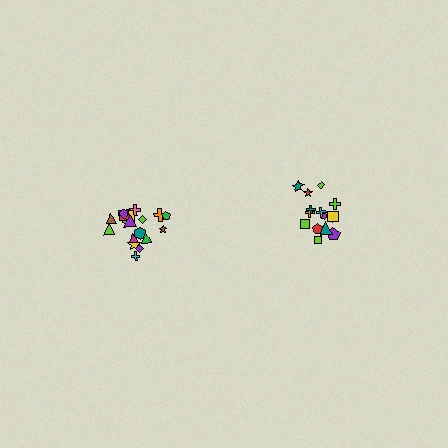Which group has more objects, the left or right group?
The left group.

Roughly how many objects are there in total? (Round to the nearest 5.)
Roughly 35 objects in total.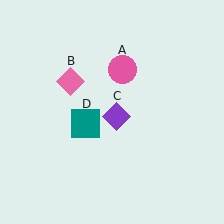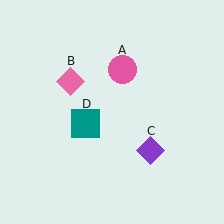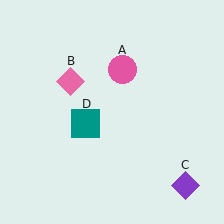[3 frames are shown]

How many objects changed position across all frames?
1 object changed position: purple diamond (object C).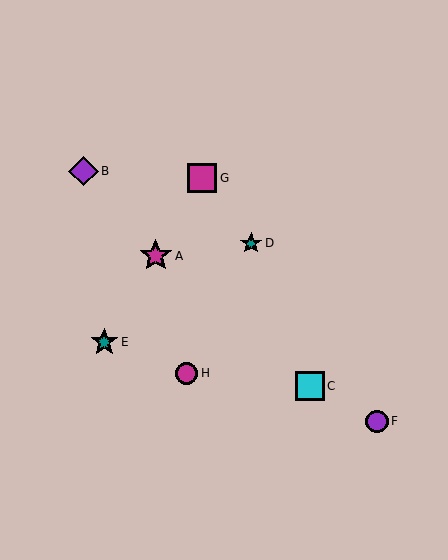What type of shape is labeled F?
Shape F is a purple circle.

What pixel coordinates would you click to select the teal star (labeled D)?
Click at (251, 243) to select the teal star D.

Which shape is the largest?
The magenta star (labeled A) is the largest.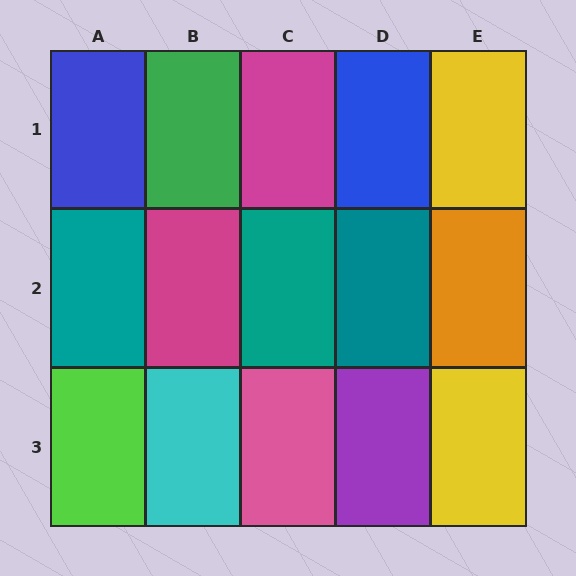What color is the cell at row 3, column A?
Lime.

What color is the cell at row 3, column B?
Cyan.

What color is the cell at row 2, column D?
Teal.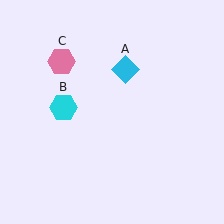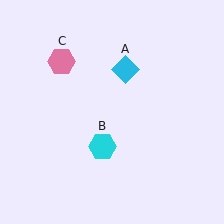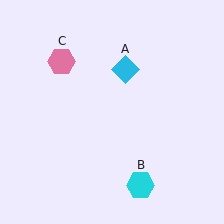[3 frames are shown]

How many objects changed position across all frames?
1 object changed position: cyan hexagon (object B).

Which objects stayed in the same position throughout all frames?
Cyan diamond (object A) and pink hexagon (object C) remained stationary.